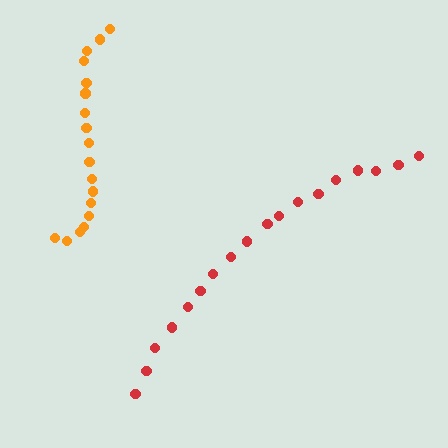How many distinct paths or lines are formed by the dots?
There are 2 distinct paths.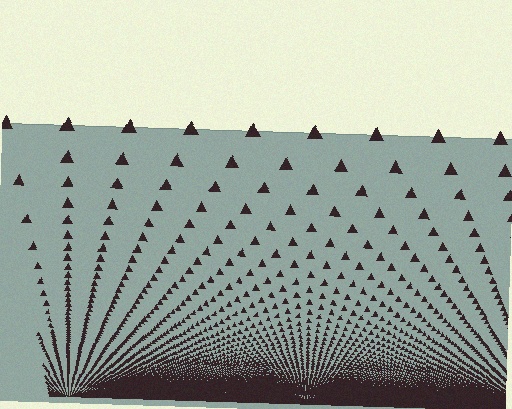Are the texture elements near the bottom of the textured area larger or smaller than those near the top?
Smaller. The gradient is inverted — elements near the bottom are smaller and denser.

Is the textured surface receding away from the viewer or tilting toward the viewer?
The surface appears to tilt toward the viewer. Texture elements get larger and sparser toward the top.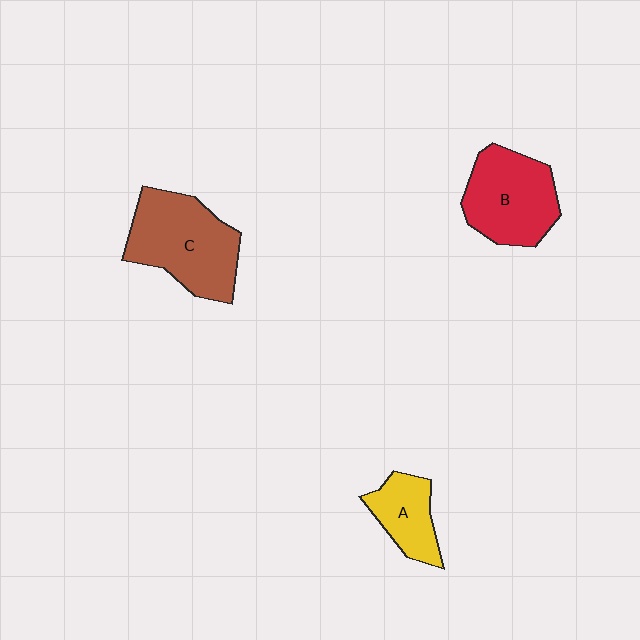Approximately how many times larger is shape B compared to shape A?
Approximately 1.7 times.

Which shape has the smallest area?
Shape A (yellow).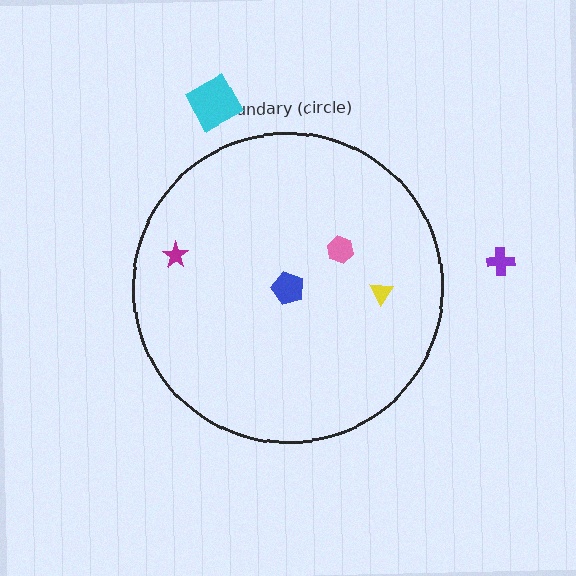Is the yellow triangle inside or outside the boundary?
Inside.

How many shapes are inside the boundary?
4 inside, 2 outside.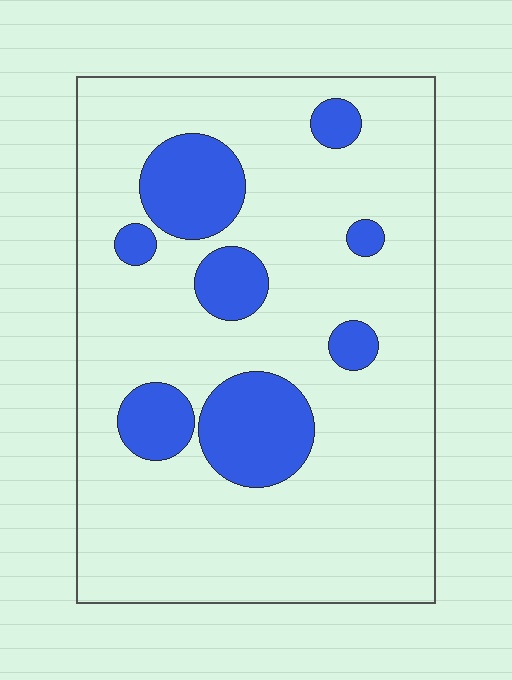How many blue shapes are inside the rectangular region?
8.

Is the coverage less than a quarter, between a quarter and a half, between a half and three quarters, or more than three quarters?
Less than a quarter.